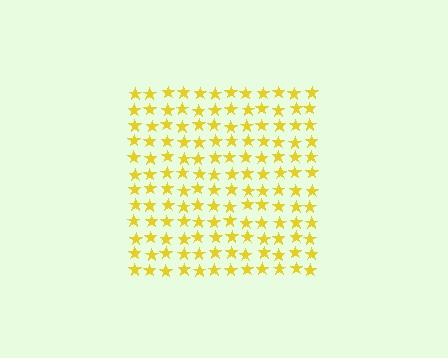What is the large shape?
The large shape is a square.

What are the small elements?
The small elements are stars.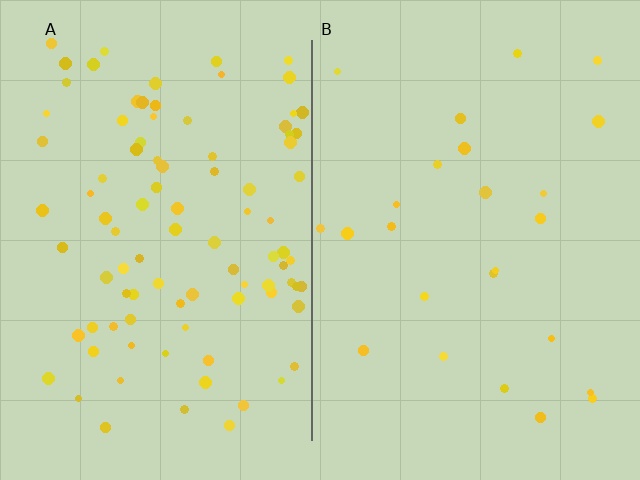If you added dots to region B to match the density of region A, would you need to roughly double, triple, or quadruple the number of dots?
Approximately quadruple.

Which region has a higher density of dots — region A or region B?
A (the left).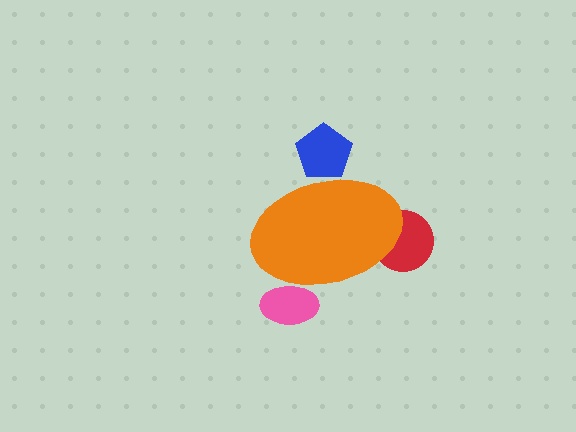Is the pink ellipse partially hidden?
Yes, the pink ellipse is partially hidden behind the orange ellipse.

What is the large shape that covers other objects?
An orange ellipse.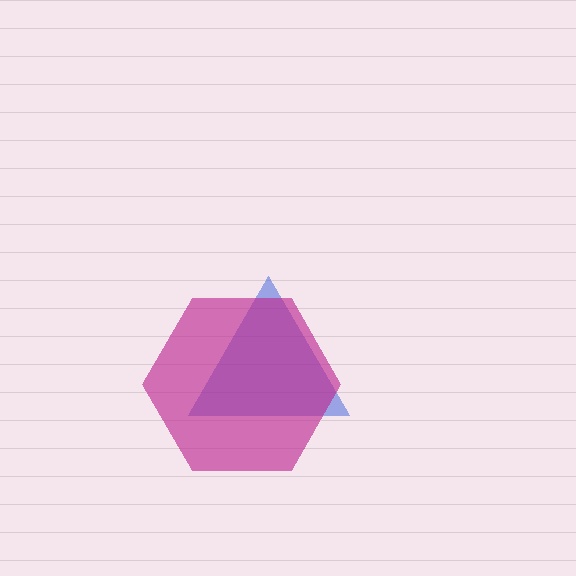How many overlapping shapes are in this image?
There are 2 overlapping shapes in the image.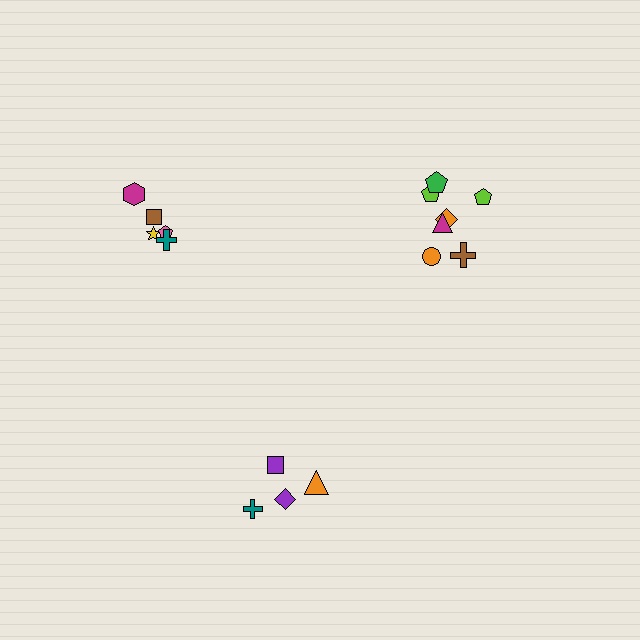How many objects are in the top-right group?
There are 7 objects.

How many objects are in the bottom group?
There are 4 objects.